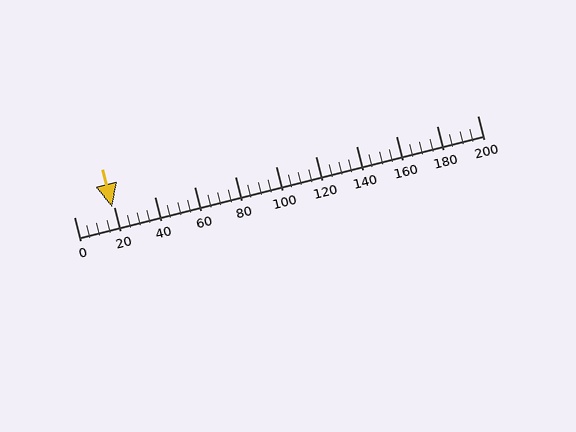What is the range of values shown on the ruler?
The ruler shows values from 0 to 200.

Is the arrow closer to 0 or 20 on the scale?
The arrow is closer to 20.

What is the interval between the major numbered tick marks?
The major tick marks are spaced 20 units apart.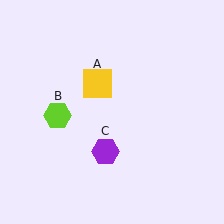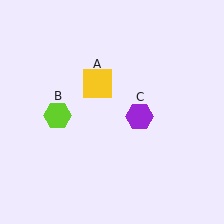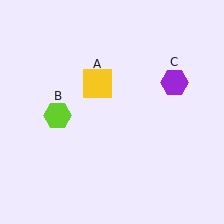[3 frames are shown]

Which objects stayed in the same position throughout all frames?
Yellow square (object A) and lime hexagon (object B) remained stationary.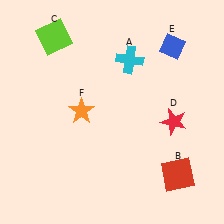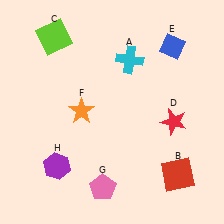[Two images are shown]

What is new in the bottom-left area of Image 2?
A purple hexagon (H) was added in the bottom-left area of Image 2.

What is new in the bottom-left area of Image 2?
A pink pentagon (G) was added in the bottom-left area of Image 2.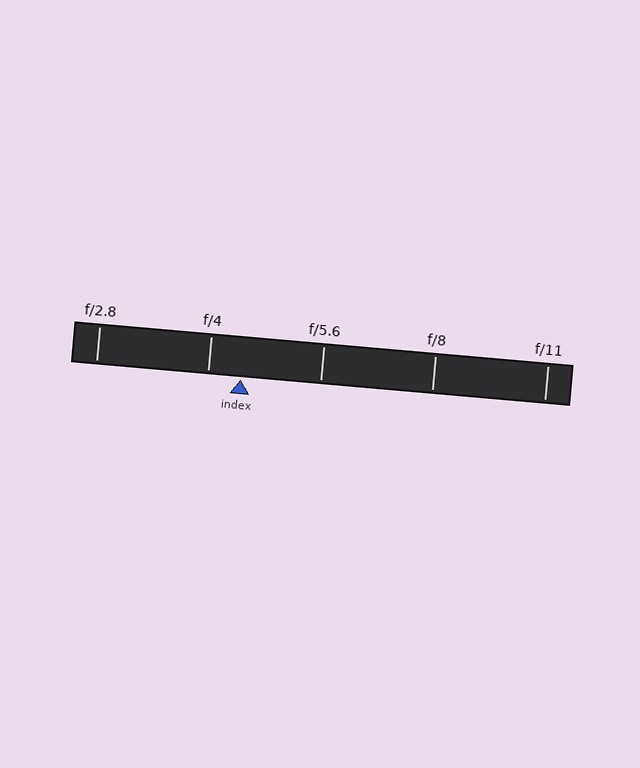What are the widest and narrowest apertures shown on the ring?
The widest aperture shown is f/2.8 and the narrowest is f/11.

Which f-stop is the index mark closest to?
The index mark is closest to f/4.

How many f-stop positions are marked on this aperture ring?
There are 5 f-stop positions marked.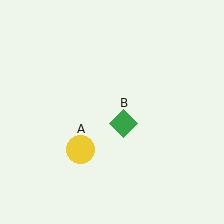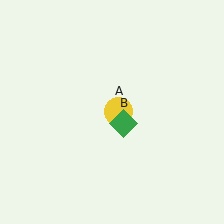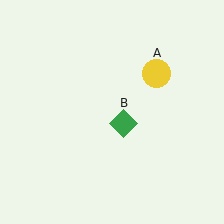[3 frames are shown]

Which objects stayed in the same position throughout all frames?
Green diamond (object B) remained stationary.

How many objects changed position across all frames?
1 object changed position: yellow circle (object A).